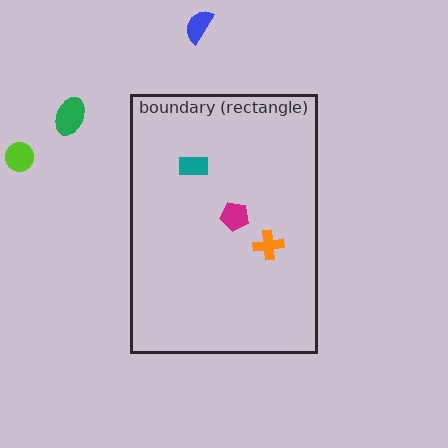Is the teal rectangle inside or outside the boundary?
Inside.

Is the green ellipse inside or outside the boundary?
Outside.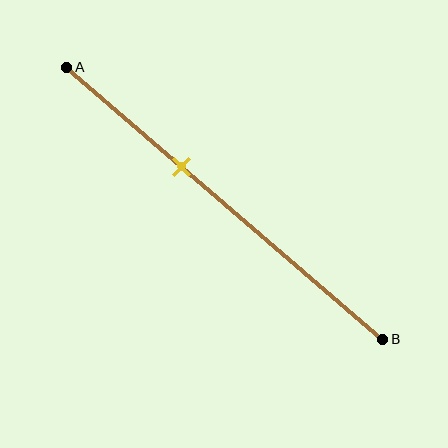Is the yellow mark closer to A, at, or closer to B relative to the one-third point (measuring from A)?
The yellow mark is closer to point B than the one-third point of segment AB.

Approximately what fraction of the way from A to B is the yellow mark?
The yellow mark is approximately 35% of the way from A to B.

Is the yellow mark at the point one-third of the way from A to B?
No, the mark is at about 35% from A, not at the 33% one-third point.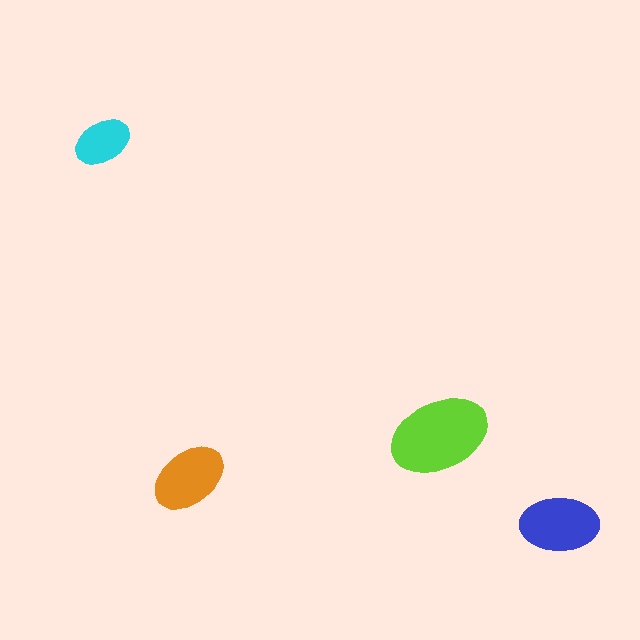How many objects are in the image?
There are 4 objects in the image.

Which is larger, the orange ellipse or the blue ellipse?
The blue one.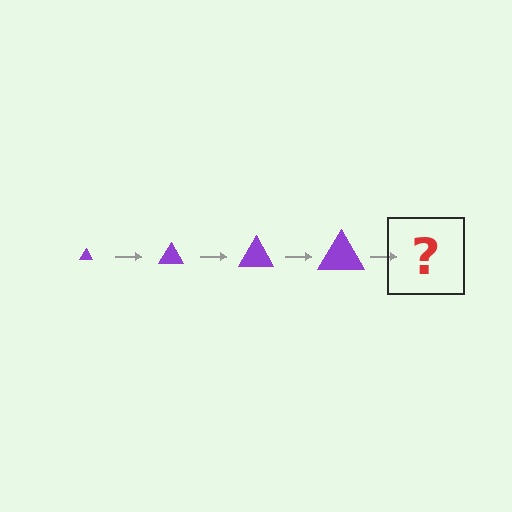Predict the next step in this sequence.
The next step is a purple triangle, larger than the previous one.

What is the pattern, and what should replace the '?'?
The pattern is that the triangle gets progressively larger each step. The '?' should be a purple triangle, larger than the previous one.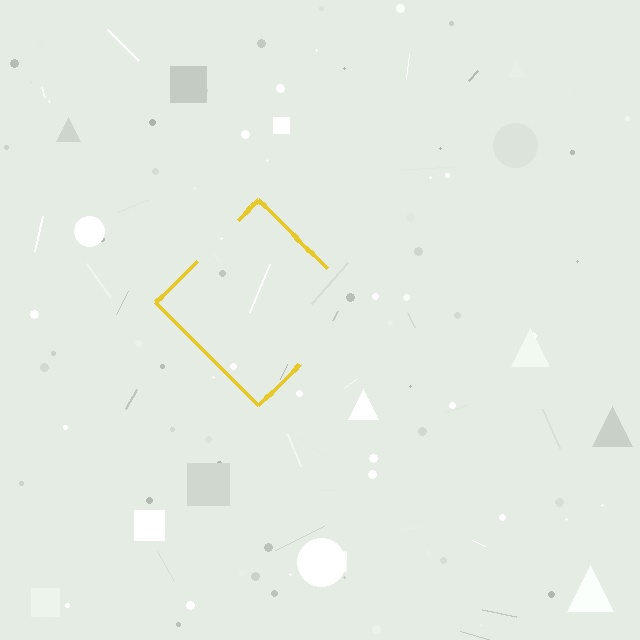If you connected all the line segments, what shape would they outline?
They would outline a diamond.